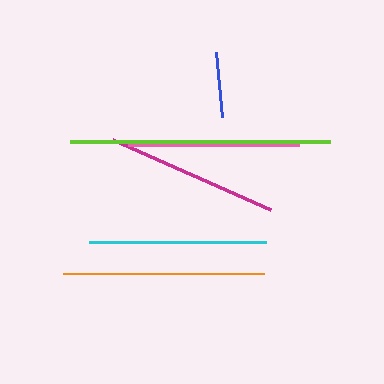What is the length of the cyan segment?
The cyan segment is approximately 177 pixels long.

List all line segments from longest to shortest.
From longest to shortest: lime, orange, cyan, magenta, pink, blue.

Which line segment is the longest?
The lime line is the longest at approximately 260 pixels.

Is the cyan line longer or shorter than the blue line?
The cyan line is longer than the blue line.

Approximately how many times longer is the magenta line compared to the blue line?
The magenta line is approximately 2.6 times the length of the blue line.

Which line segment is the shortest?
The blue line is the shortest at approximately 66 pixels.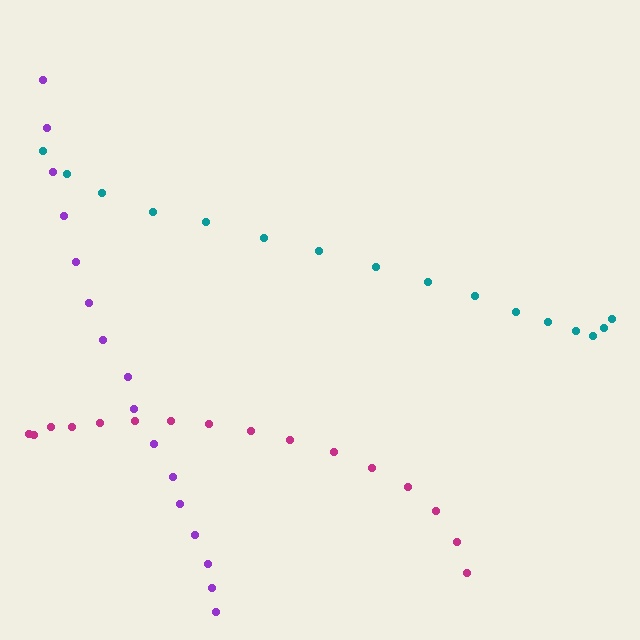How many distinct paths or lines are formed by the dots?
There are 3 distinct paths.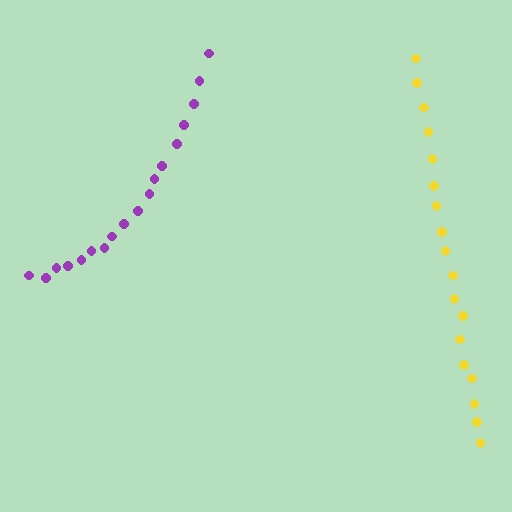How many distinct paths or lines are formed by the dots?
There are 2 distinct paths.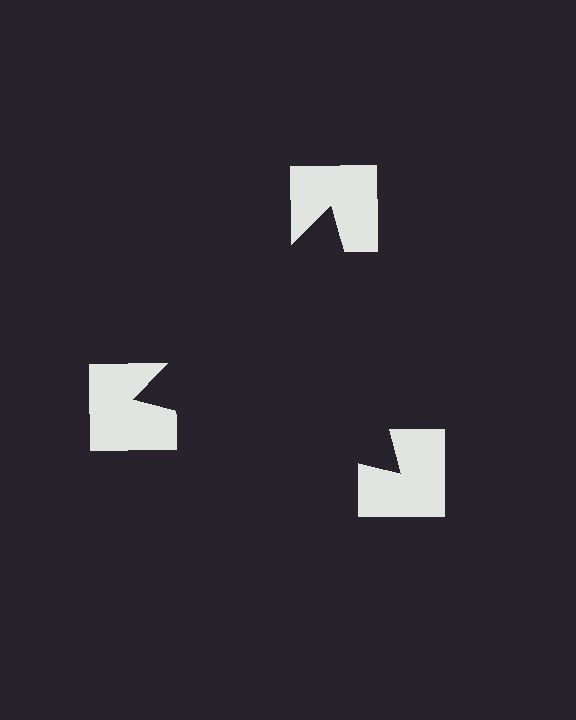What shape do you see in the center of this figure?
An illusory triangle — its edges are inferred from the aligned wedge cuts in the notched squares, not physically drawn.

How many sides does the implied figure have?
3 sides.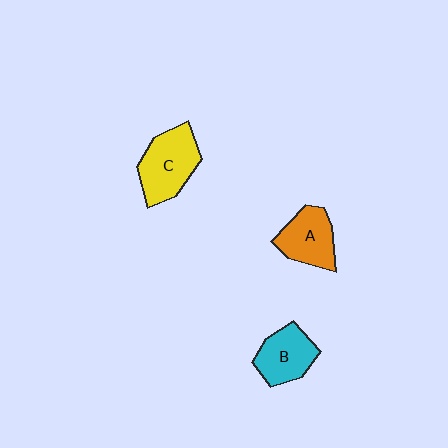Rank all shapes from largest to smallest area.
From largest to smallest: C (yellow), A (orange), B (cyan).